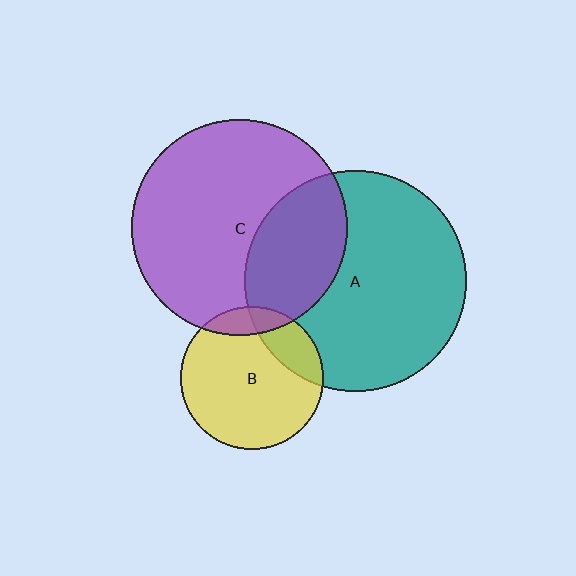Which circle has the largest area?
Circle A (teal).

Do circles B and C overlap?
Yes.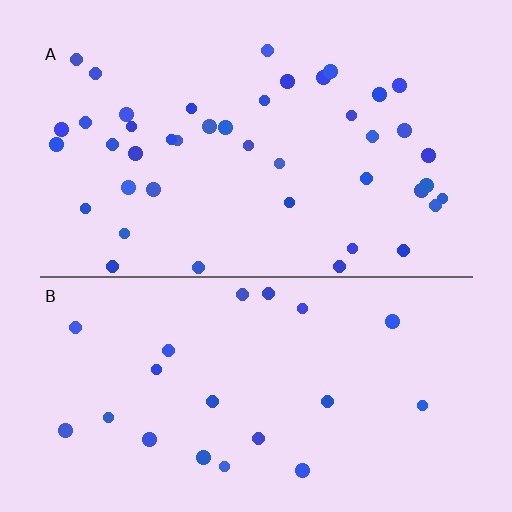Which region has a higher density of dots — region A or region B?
A (the top).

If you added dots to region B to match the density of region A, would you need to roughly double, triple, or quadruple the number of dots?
Approximately double.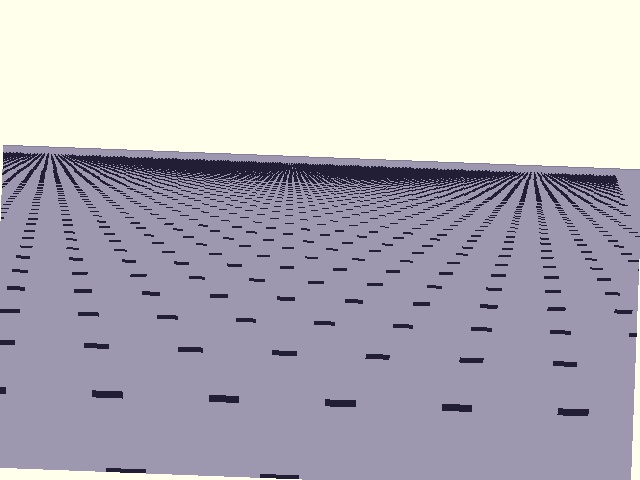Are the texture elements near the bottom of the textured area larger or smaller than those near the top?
Larger. Near the bottom, elements are closer to the viewer and appear at a bigger on-screen size.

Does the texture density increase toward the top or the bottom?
Density increases toward the top.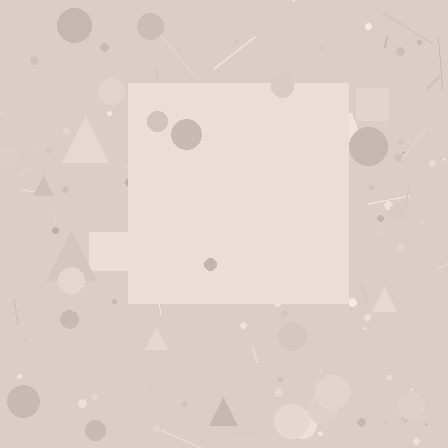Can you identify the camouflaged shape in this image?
The camouflaged shape is a square.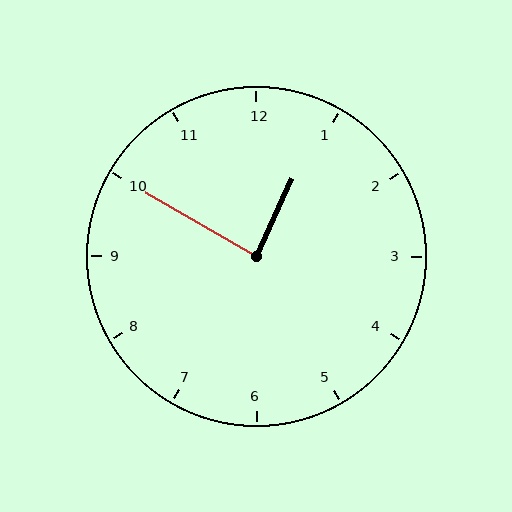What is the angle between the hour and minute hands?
Approximately 85 degrees.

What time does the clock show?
12:50.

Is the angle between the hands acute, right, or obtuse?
It is right.